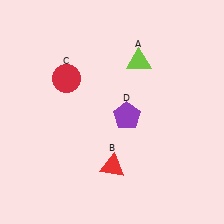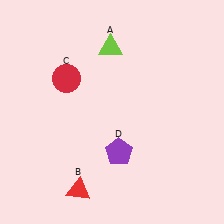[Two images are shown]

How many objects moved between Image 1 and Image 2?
3 objects moved between the two images.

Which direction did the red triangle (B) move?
The red triangle (B) moved left.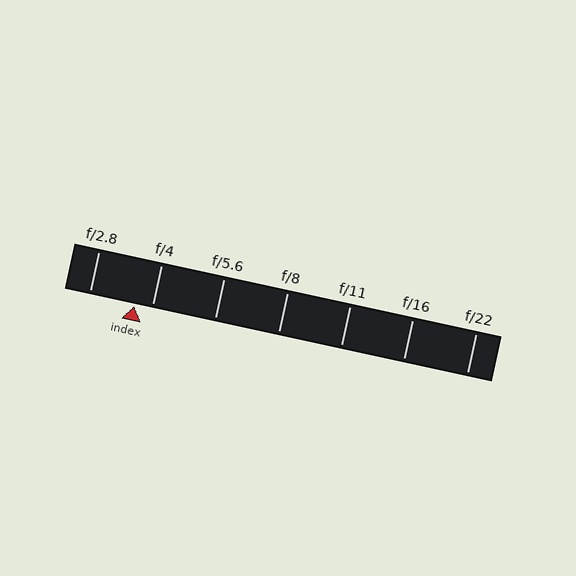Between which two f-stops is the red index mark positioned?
The index mark is between f/2.8 and f/4.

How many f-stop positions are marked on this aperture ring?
There are 7 f-stop positions marked.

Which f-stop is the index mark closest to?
The index mark is closest to f/4.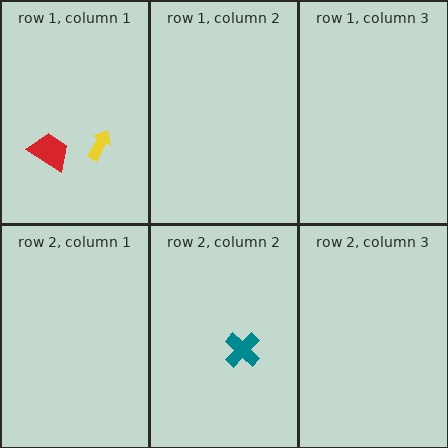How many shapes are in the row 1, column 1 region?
2.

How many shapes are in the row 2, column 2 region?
1.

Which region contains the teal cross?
The row 2, column 2 region.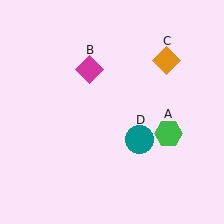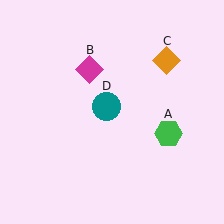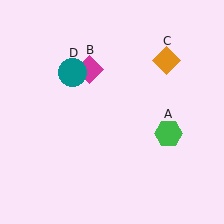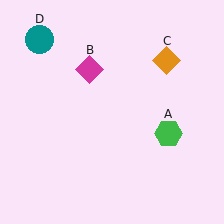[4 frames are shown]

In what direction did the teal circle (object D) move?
The teal circle (object D) moved up and to the left.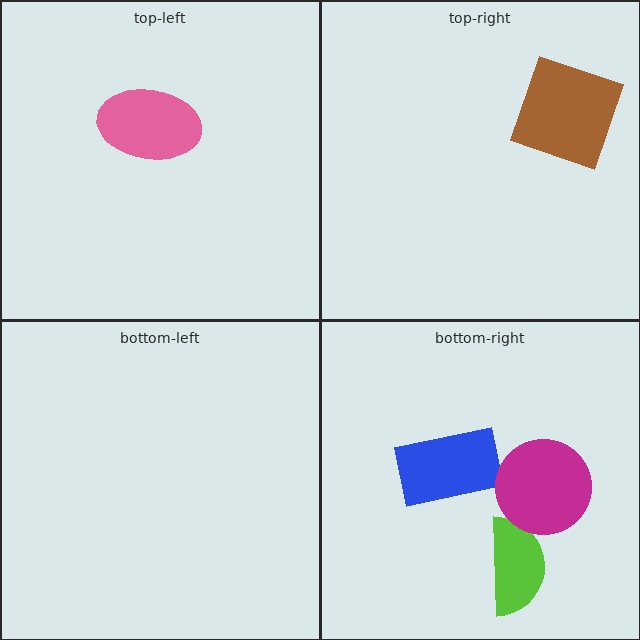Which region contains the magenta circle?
The bottom-right region.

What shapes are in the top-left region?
The pink ellipse.